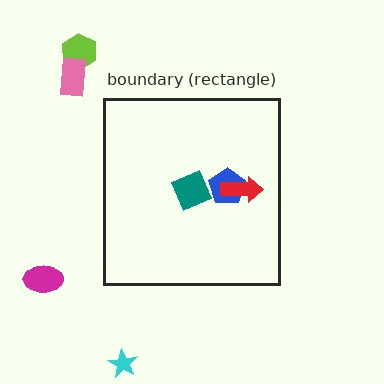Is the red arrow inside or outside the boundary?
Inside.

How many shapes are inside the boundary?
3 inside, 4 outside.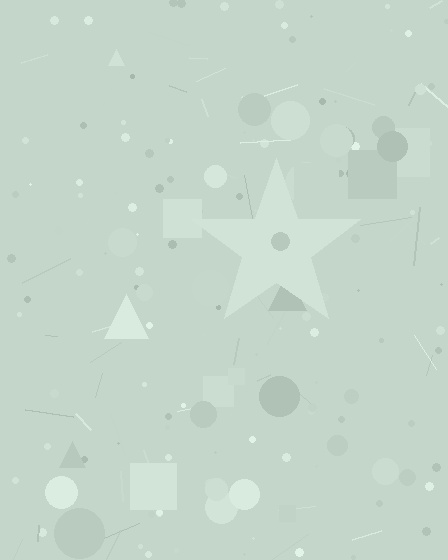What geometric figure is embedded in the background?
A star is embedded in the background.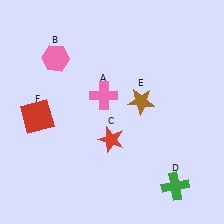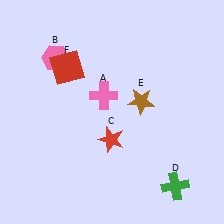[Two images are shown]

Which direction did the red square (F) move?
The red square (F) moved up.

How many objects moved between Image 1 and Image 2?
1 object moved between the two images.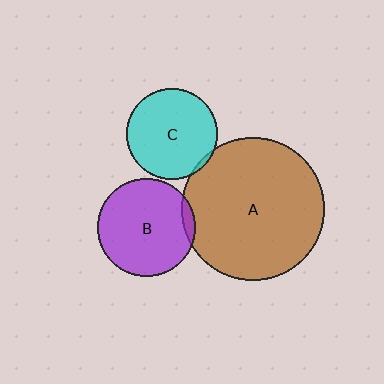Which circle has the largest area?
Circle A (brown).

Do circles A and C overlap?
Yes.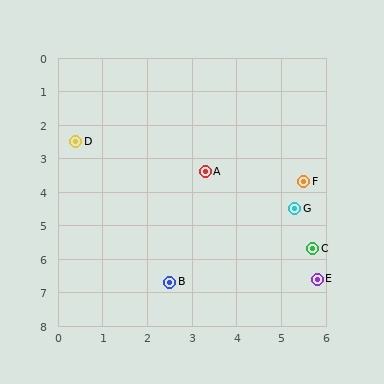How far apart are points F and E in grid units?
Points F and E are about 2.9 grid units apart.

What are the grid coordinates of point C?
Point C is at approximately (5.7, 5.7).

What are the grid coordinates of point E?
Point E is at approximately (5.8, 6.6).